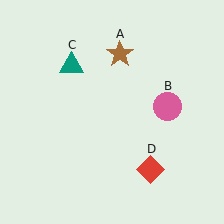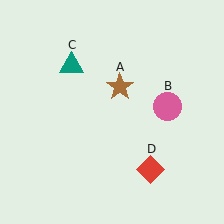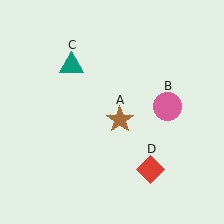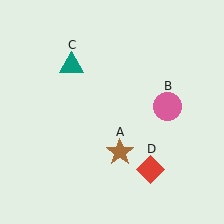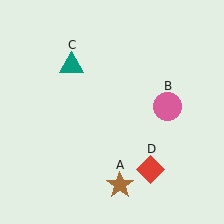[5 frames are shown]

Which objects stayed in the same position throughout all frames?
Pink circle (object B) and teal triangle (object C) and red diamond (object D) remained stationary.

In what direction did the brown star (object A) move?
The brown star (object A) moved down.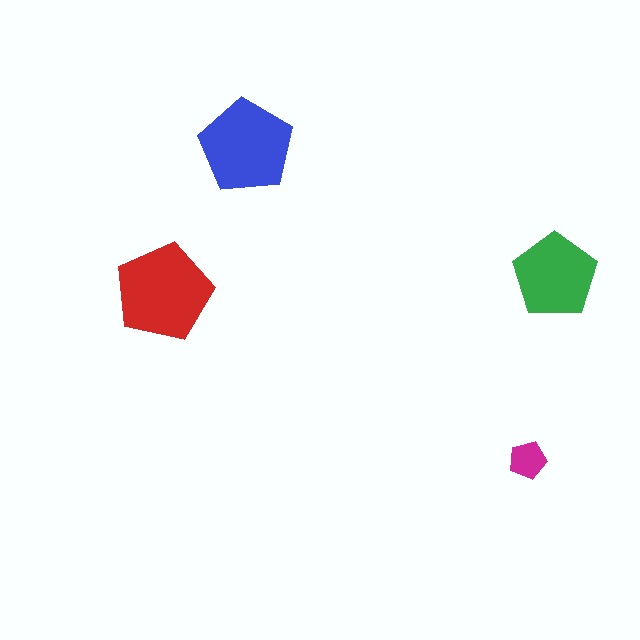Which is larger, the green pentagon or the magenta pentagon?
The green one.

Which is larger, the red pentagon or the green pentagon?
The red one.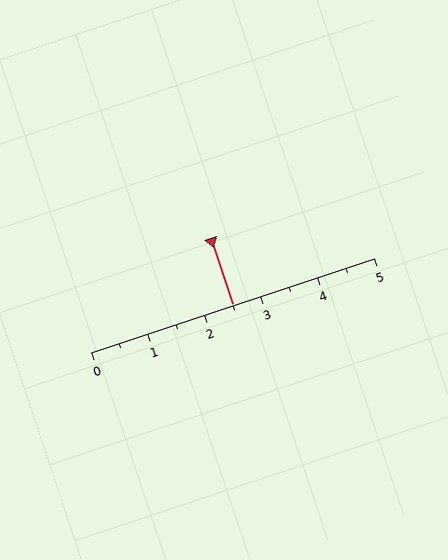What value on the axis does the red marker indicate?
The marker indicates approximately 2.5.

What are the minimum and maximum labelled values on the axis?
The axis runs from 0 to 5.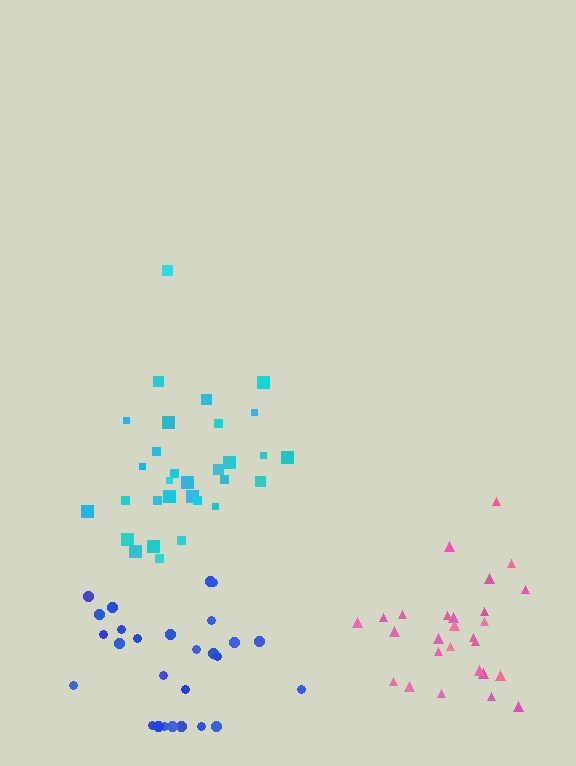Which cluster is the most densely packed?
Cyan.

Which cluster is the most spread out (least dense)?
Blue.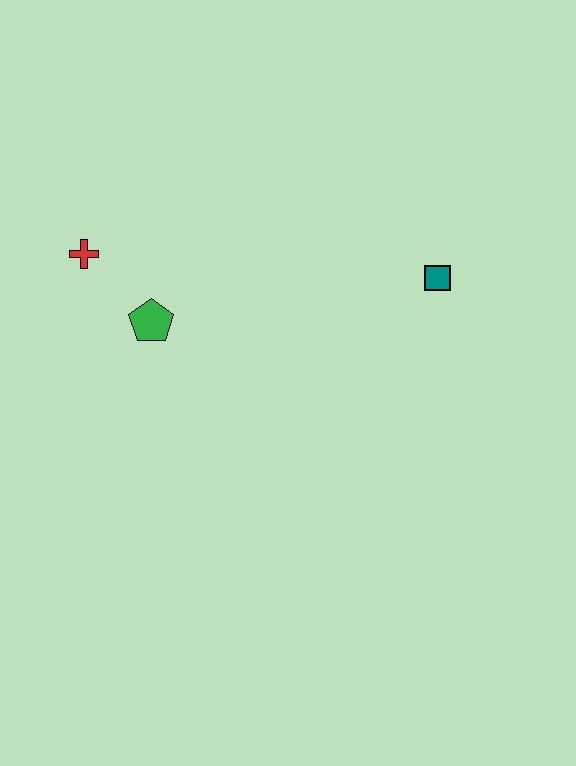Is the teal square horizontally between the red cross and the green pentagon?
No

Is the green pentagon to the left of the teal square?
Yes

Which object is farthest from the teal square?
The red cross is farthest from the teal square.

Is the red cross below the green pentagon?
No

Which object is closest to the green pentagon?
The red cross is closest to the green pentagon.